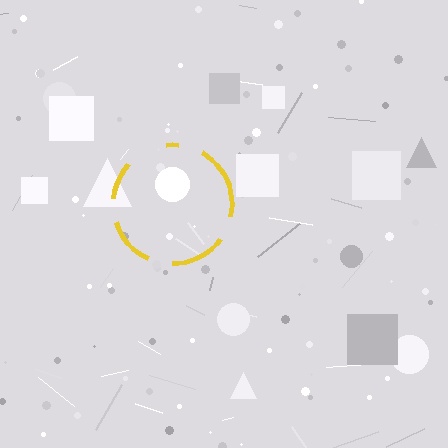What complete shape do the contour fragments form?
The contour fragments form a circle.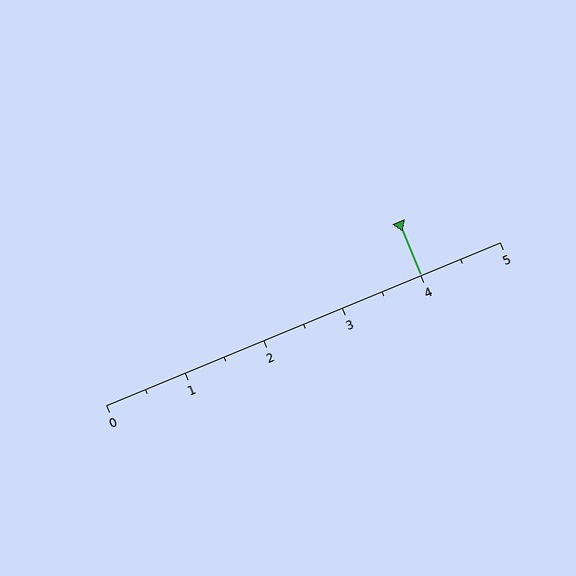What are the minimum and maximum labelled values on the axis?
The axis runs from 0 to 5.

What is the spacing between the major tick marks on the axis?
The major ticks are spaced 1 apart.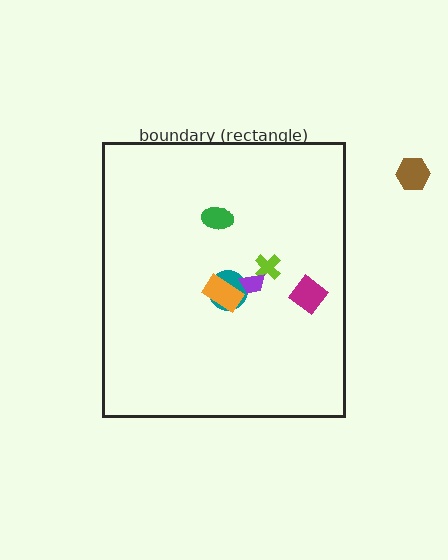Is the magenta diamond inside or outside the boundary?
Inside.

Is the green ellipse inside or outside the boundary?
Inside.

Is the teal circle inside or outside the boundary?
Inside.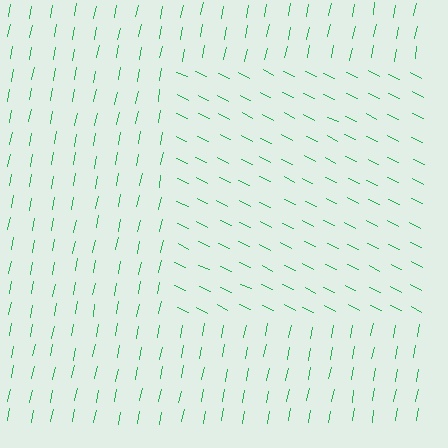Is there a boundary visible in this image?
Yes, there is a texture boundary formed by a change in line orientation.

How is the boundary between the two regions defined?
The boundary is defined purely by a change in line orientation (approximately 75 degrees difference). All lines are the same color and thickness.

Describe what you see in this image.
The image is filled with small green line segments. A rectangle region in the image has lines oriented differently from the surrounding lines, creating a visible texture boundary.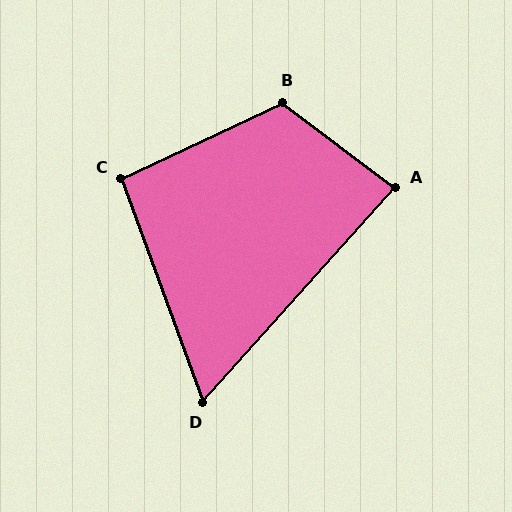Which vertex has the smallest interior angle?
D, at approximately 62 degrees.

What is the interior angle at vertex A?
Approximately 85 degrees (acute).